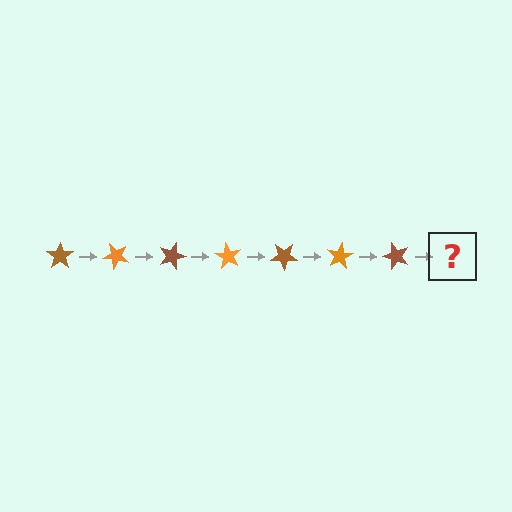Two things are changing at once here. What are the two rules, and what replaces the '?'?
The two rules are that it rotates 45 degrees each step and the color cycles through brown and orange. The '?' should be an orange star, rotated 315 degrees from the start.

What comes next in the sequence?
The next element should be an orange star, rotated 315 degrees from the start.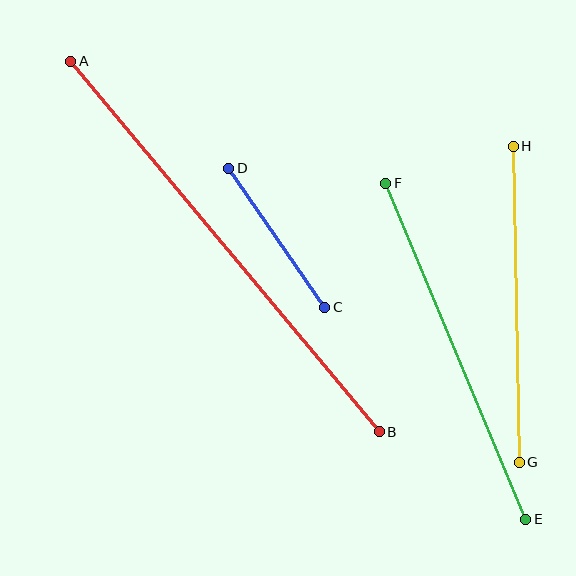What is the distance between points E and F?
The distance is approximately 364 pixels.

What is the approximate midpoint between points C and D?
The midpoint is at approximately (277, 238) pixels.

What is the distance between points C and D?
The distance is approximately 169 pixels.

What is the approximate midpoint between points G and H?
The midpoint is at approximately (516, 304) pixels.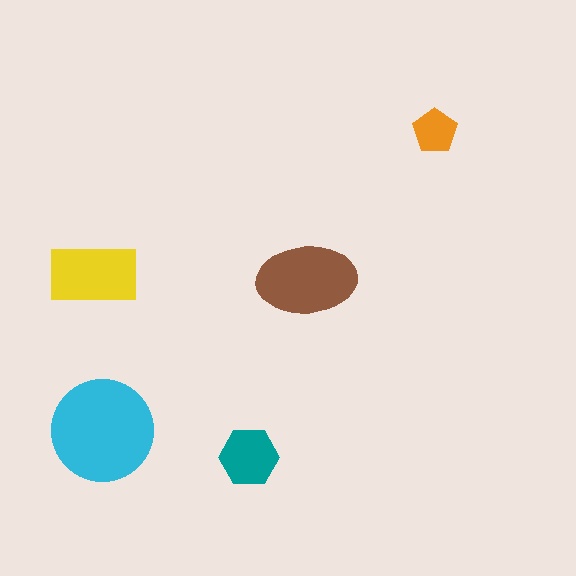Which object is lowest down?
The teal hexagon is bottommost.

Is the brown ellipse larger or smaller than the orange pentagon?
Larger.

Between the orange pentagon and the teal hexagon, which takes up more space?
The teal hexagon.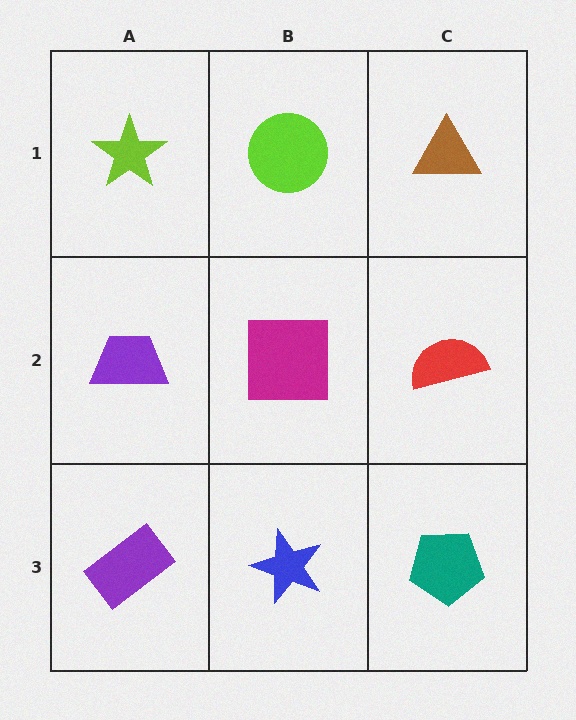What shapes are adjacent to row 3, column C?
A red semicircle (row 2, column C), a blue star (row 3, column B).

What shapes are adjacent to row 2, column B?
A lime circle (row 1, column B), a blue star (row 3, column B), a purple trapezoid (row 2, column A), a red semicircle (row 2, column C).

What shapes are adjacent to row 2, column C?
A brown triangle (row 1, column C), a teal pentagon (row 3, column C), a magenta square (row 2, column B).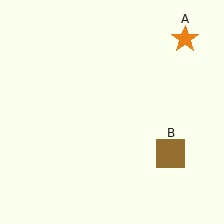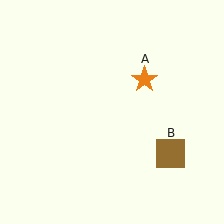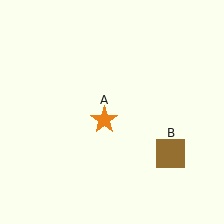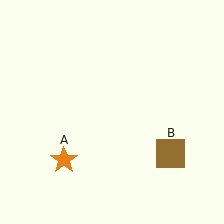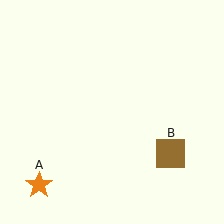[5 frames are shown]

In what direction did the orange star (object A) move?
The orange star (object A) moved down and to the left.